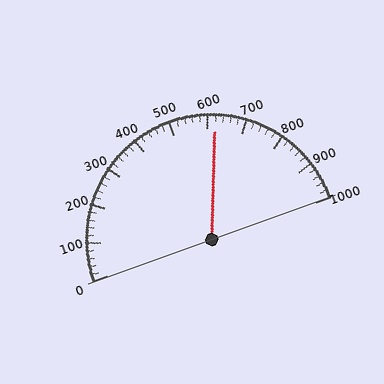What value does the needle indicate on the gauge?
The needle indicates approximately 620.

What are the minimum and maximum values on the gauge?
The gauge ranges from 0 to 1000.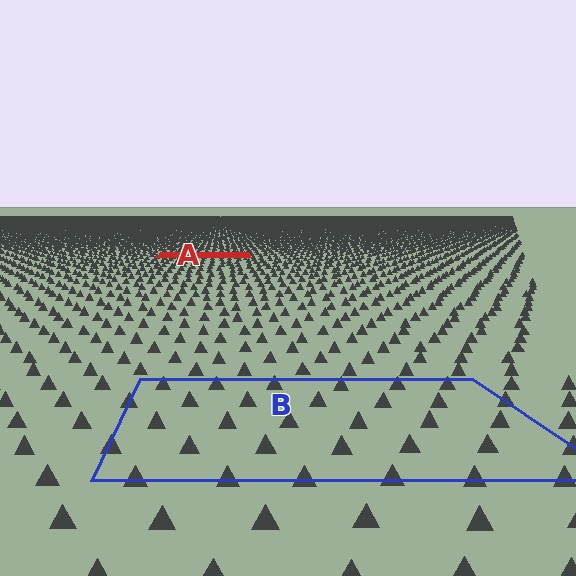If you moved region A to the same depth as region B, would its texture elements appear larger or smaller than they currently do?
They would appear larger. At a closer depth, the same texture elements are projected at a bigger on-screen size.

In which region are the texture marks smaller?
The texture marks are smaller in region A, because it is farther away.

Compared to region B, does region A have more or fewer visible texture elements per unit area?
Region A has more texture elements per unit area — they are packed more densely because it is farther away.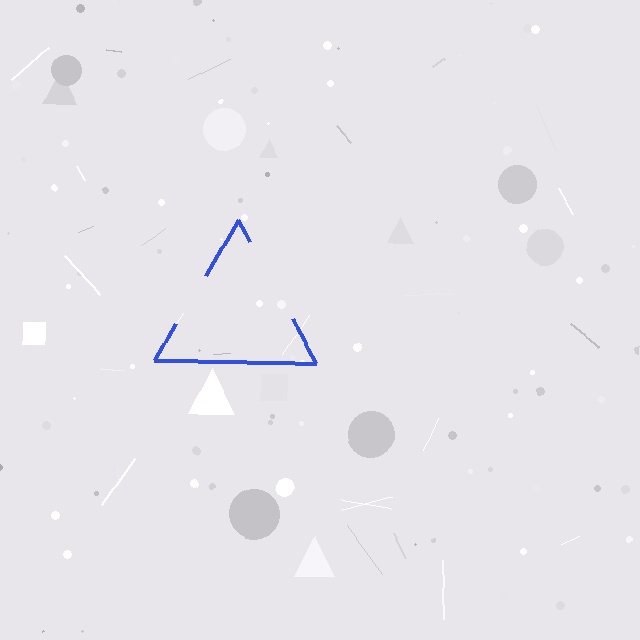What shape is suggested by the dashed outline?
The dashed outline suggests a triangle.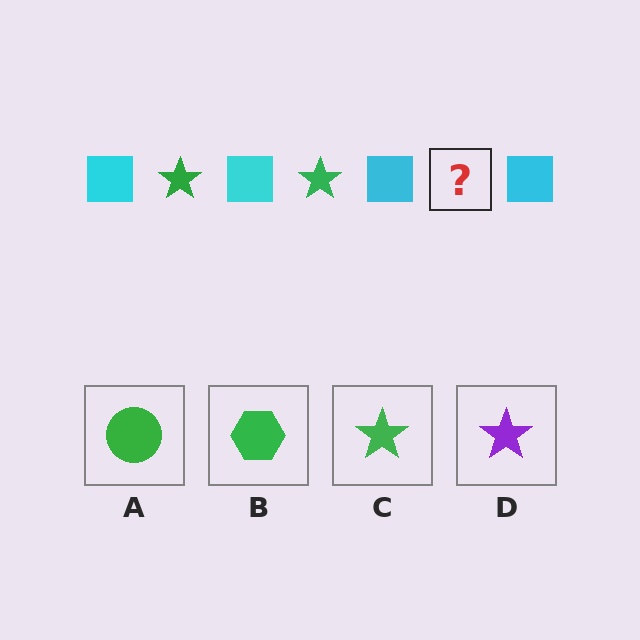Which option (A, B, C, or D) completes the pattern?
C.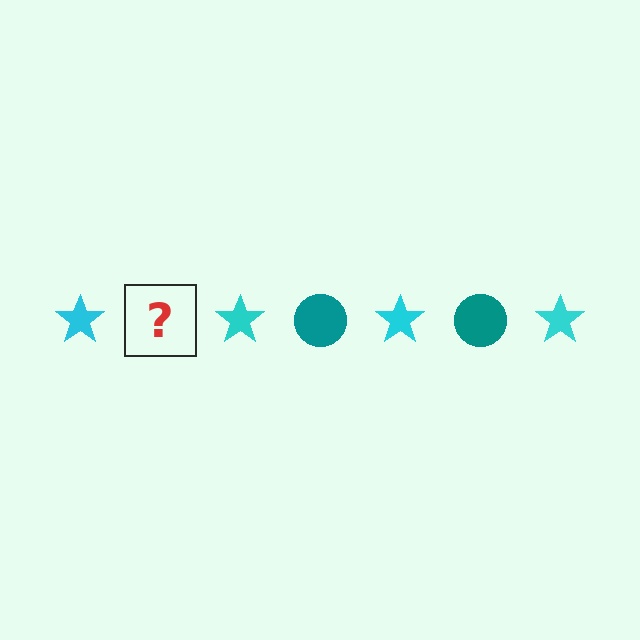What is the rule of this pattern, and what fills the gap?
The rule is that the pattern alternates between cyan star and teal circle. The gap should be filled with a teal circle.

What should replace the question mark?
The question mark should be replaced with a teal circle.